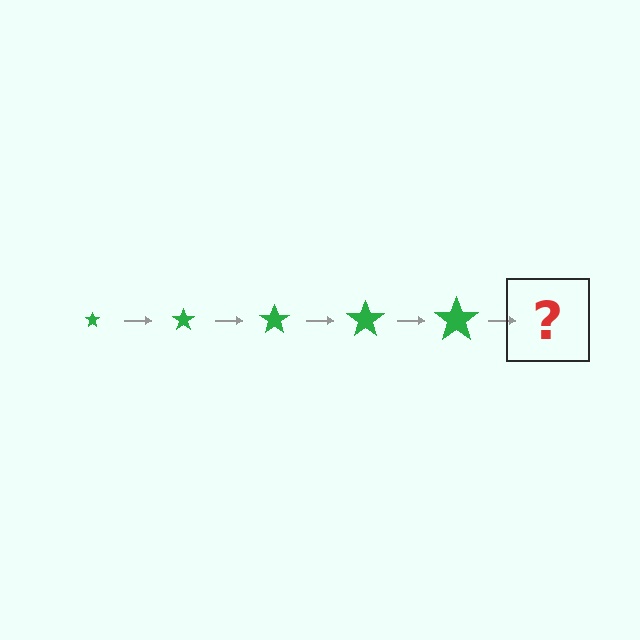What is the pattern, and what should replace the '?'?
The pattern is that the star gets progressively larger each step. The '?' should be a green star, larger than the previous one.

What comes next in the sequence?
The next element should be a green star, larger than the previous one.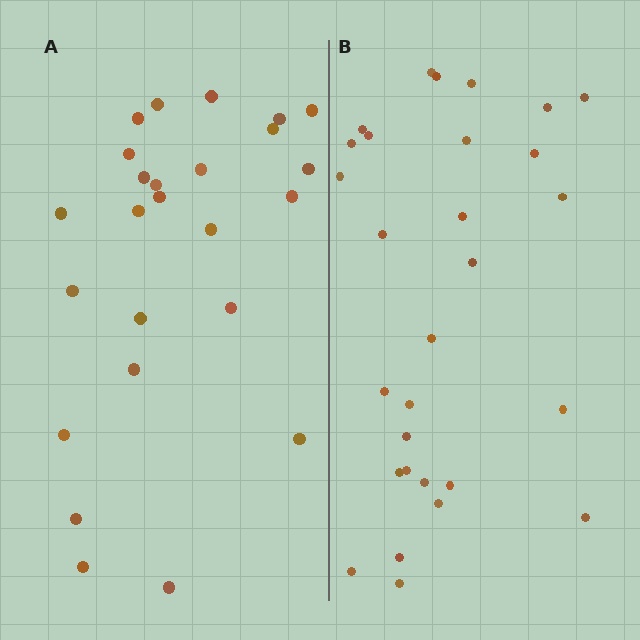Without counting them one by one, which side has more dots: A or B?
Region B (the right region) has more dots.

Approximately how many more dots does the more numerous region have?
Region B has about 4 more dots than region A.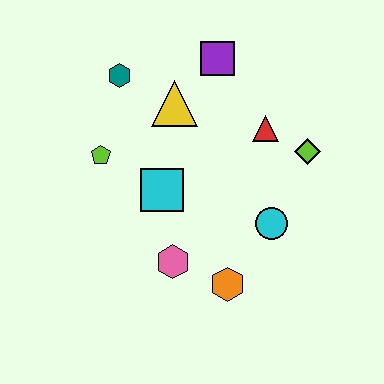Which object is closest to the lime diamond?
The red triangle is closest to the lime diamond.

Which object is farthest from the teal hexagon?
The orange hexagon is farthest from the teal hexagon.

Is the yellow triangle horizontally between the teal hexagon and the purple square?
Yes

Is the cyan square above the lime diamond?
No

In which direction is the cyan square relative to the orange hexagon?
The cyan square is above the orange hexagon.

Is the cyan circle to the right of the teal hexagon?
Yes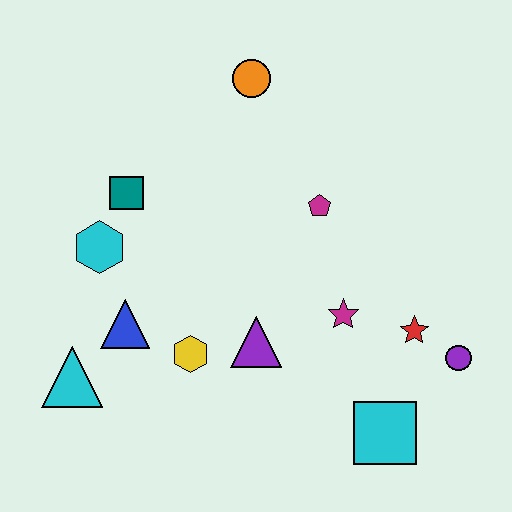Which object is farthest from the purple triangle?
The orange circle is farthest from the purple triangle.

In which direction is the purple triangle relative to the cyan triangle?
The purple triangle is to the right of the cyan triangle.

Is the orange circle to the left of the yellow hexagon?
No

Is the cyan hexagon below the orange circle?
Yes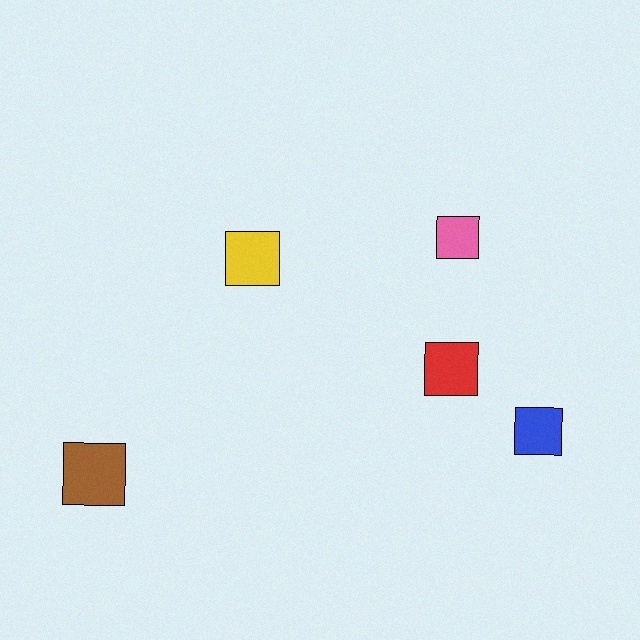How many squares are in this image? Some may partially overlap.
There are 5 squares.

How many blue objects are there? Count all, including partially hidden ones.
There is 1 blue object.